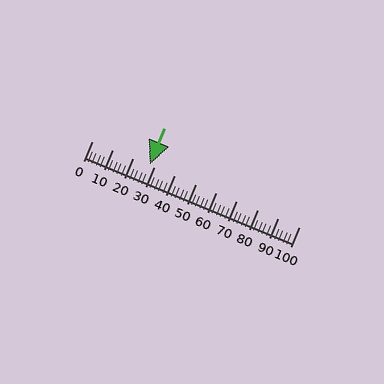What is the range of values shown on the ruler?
The ruler shows values from 0 to 100.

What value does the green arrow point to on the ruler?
The green arrow points to approximately 28.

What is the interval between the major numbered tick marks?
The major tick marks are spaced 10 units apart.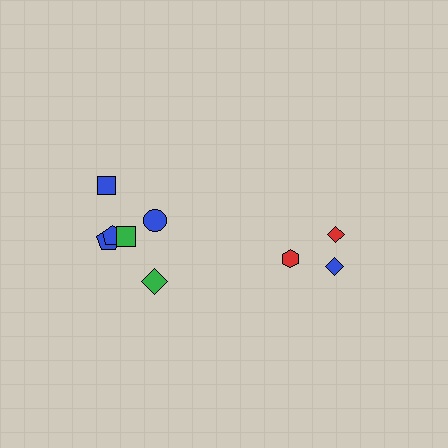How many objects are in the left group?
There are 6 objects.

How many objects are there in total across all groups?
There are 9 objects.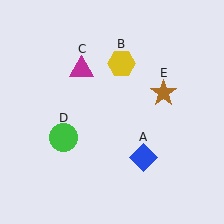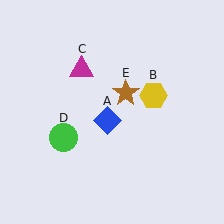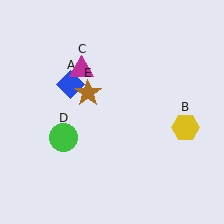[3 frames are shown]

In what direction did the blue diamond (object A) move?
The blue diamond (object A) moved up and to the left.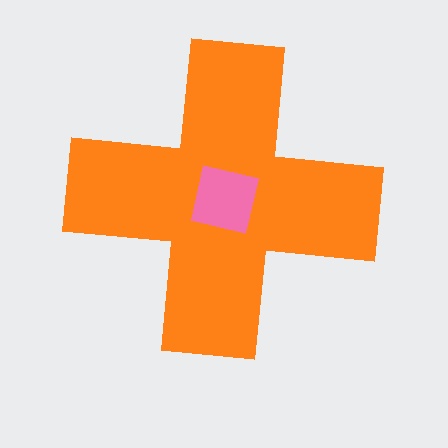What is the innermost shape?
The pink square.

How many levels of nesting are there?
2.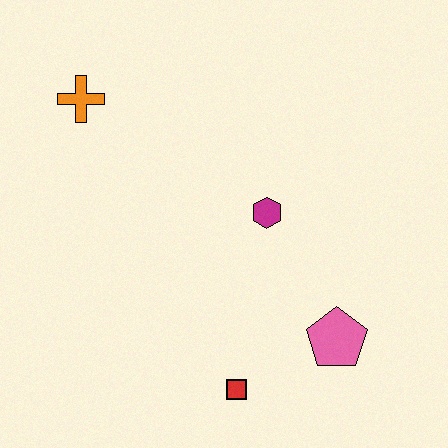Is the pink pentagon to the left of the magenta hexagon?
No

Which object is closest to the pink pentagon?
The red square is closest to the pink pentagon.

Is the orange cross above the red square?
Yes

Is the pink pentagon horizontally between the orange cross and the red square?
No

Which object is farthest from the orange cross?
The pink pentagon is farthest from the orange cross.